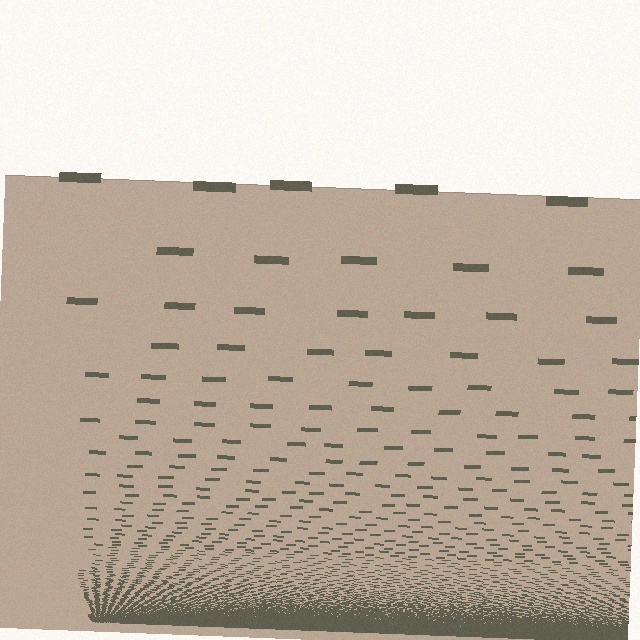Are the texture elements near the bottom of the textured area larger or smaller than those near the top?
Smaller. The gradient is inverted — elements near the bottom are smaller and denser.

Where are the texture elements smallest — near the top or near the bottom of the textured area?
Near the bottom.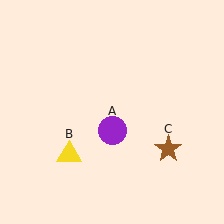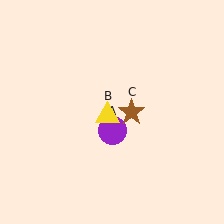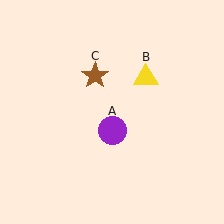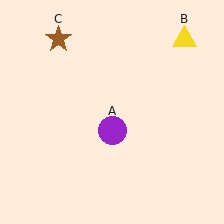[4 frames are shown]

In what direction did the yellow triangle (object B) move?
The yellow triangle (object B) moved up and to the right.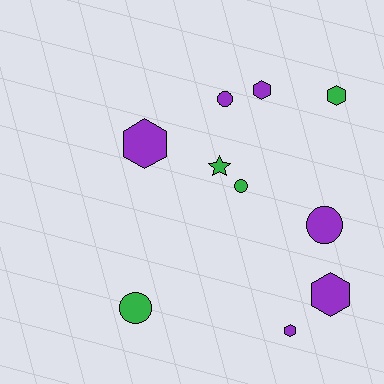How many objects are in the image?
There are 10 objects.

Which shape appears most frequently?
Hexagon, with 5 objects.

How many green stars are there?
There is 1 green star.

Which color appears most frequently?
Purple, with 6 objects.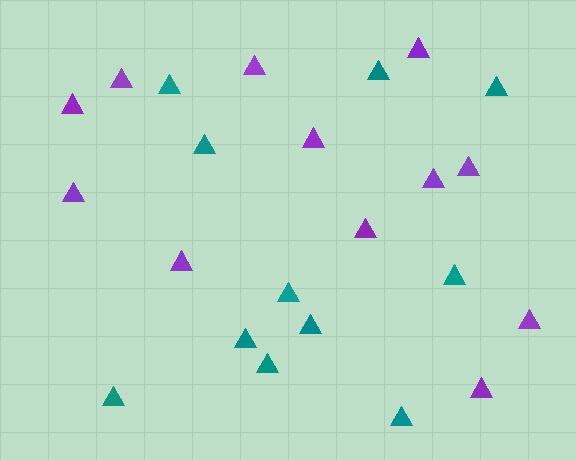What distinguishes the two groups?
There are 2 groups: one group of purple triangles (12) and one group of teal triangles (11).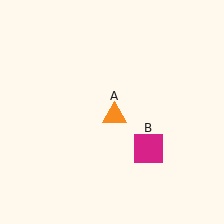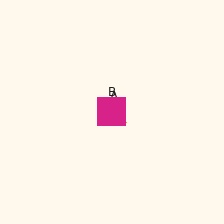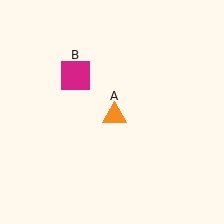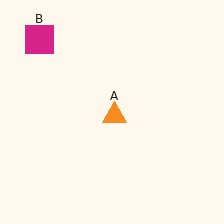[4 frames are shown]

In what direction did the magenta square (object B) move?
The magenta square (object B) moved up and to the left.